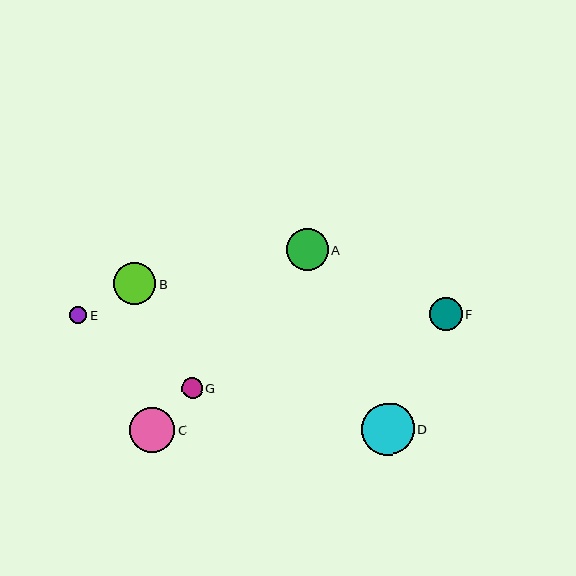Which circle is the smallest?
Circle E is the smallest with a size of approximately 17 pixels.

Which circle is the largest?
Circle D is the largest with a size of approximately 53 pixels.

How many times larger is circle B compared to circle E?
Circle B is approximately 2.5 times the size of circle E.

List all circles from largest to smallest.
From largest to smallest: D, C, B, A, F, G, E.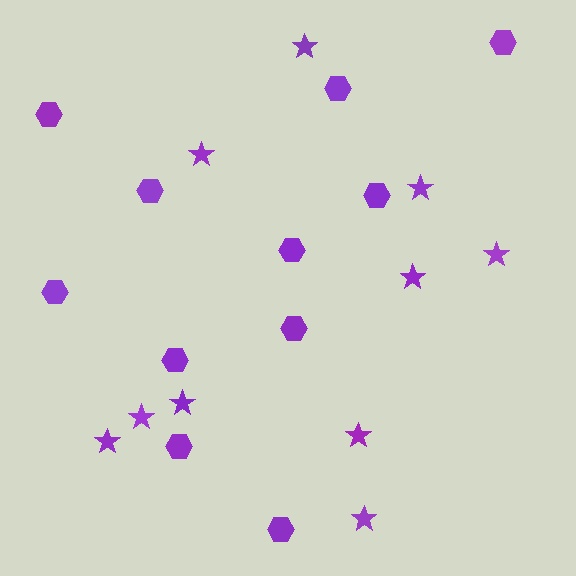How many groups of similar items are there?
There are 2 groups: one group of stars (10) and one group of hexagons (11).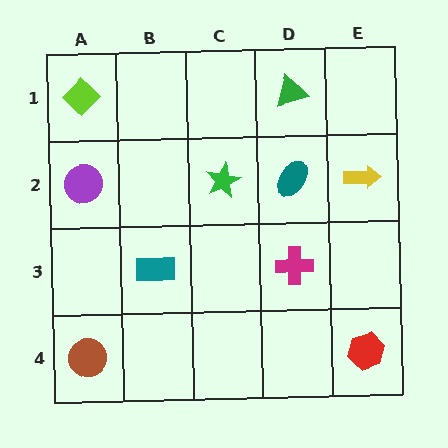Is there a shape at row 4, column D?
No, that cell is empty.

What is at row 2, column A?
A purple circle.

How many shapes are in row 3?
2 shapes.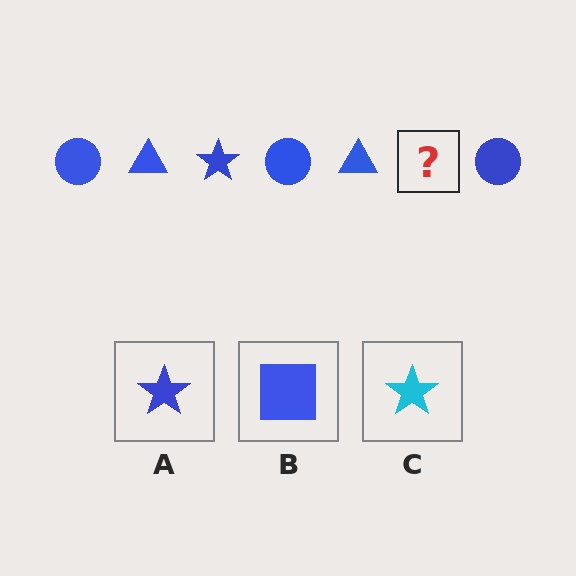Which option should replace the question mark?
Option A.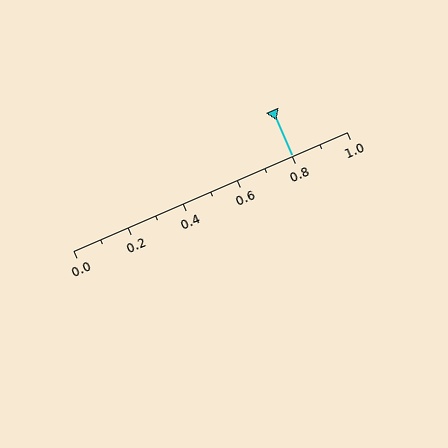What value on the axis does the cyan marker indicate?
The marker indicates approximately 0.8.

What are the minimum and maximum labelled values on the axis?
The axis runs from 0.0 to 1.0.